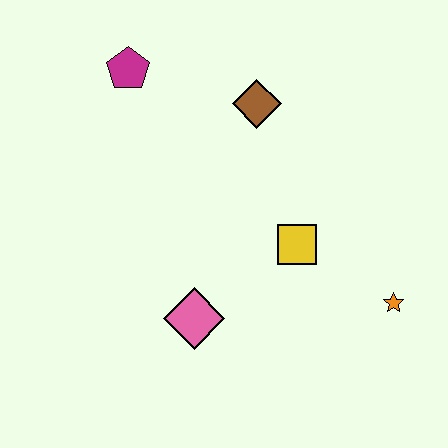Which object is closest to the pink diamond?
The yellow square is closest to the pink diamond.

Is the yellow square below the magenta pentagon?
Yes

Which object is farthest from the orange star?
The magenta pentagon is farthest from the orange star.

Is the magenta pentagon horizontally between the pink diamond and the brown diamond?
No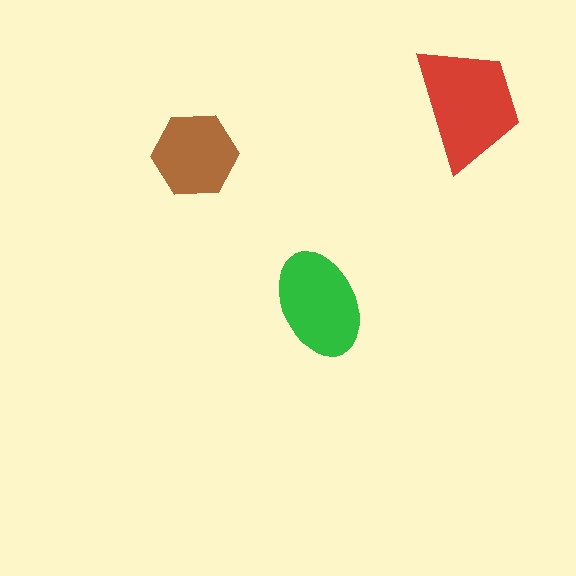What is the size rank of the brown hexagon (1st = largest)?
3rd.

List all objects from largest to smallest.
The red trapezoid, the green ellipse, the brown hexagon.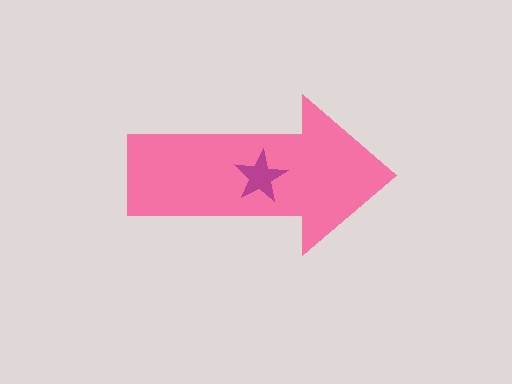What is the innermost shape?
The magenta star.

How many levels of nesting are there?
2.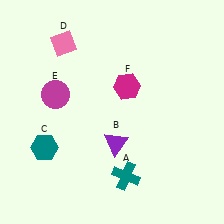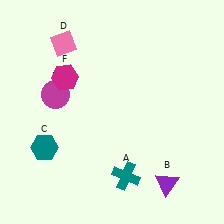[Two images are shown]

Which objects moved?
The objects that moved are: the purple triangle (B), the magenta hexagon (F).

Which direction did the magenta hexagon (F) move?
The magenta hexagon (F) moved left.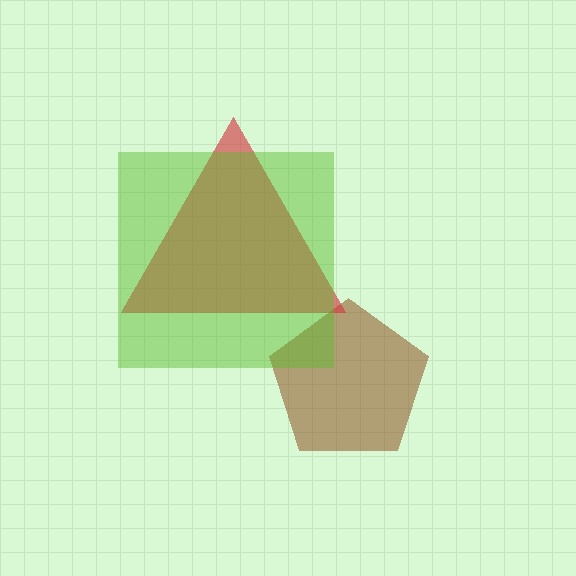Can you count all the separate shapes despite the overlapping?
Yes, there are 3 separate shapes.